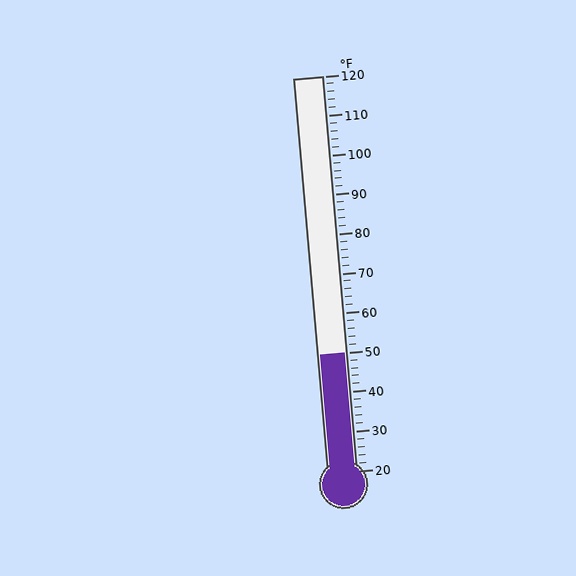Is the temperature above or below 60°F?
The temperature is below 60°F.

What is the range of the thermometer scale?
The thermometer scale ranges from 20°F to 120°F.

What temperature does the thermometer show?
The thermometer shows approximately 50°F.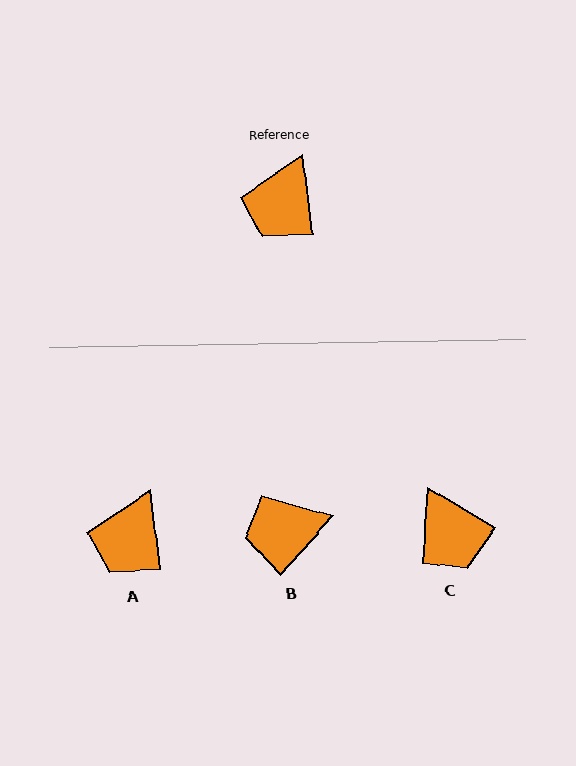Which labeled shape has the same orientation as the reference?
A.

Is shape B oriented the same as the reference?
No, it is off by about 49 degrees.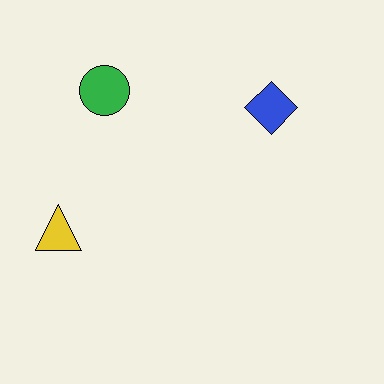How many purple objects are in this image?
There are no purple objects.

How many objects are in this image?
There are 3 objects.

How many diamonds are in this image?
There is 1 diamond.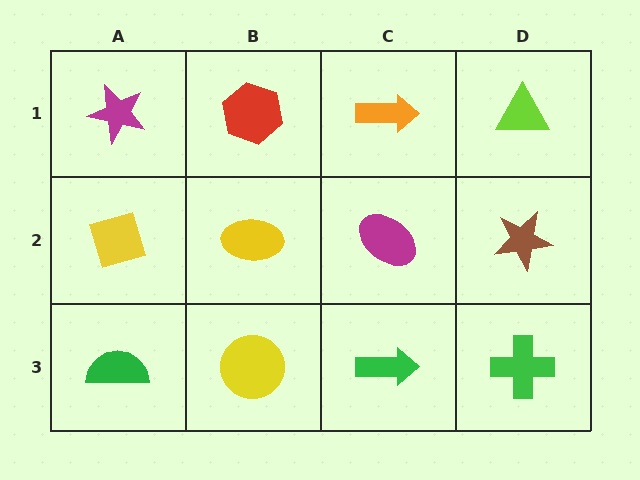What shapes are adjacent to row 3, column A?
A yellow diamond (row 2, column A), a yellow circle (row 3, column B).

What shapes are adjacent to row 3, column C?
A magenta ellipse (row 2, column C), a yellow circle (row 3, column B), a green cross (row 3, column D).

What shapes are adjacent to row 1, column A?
A yellow diamond (row 2, column A), a red hexagon (row 1, column B).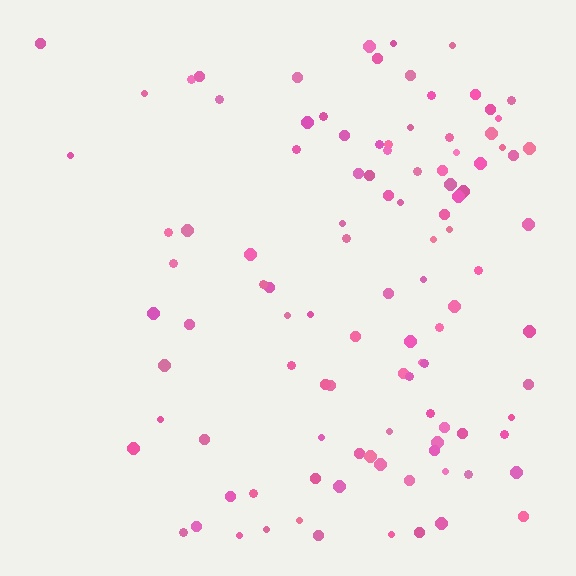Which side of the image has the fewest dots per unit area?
The left.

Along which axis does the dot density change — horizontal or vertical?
Horizontal.